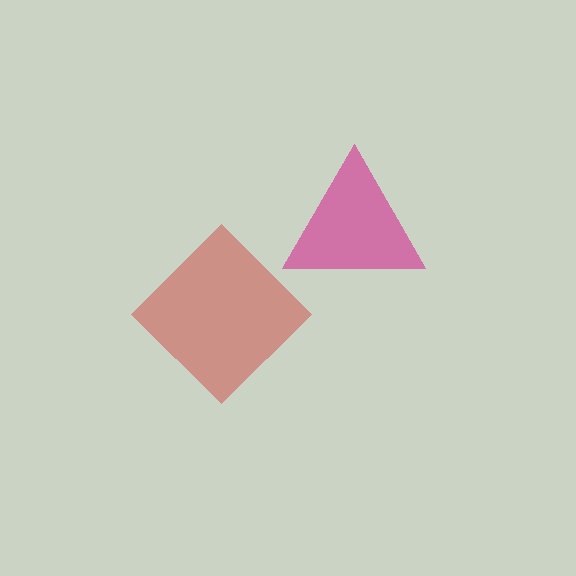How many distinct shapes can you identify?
There are 2 distinct shapes: a red diamond, a magenta triangle.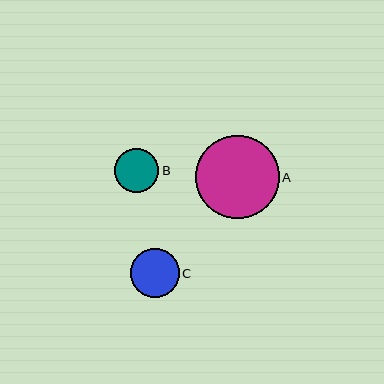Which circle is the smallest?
Circle B is the smallest with a size of approximately 44 pixels.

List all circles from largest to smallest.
From largest to smallest: A, C, B.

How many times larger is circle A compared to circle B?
Circle A is approximately 1.9 times the size of circle B.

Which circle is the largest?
Circle A is the largest with a size of approximately 83 pixels.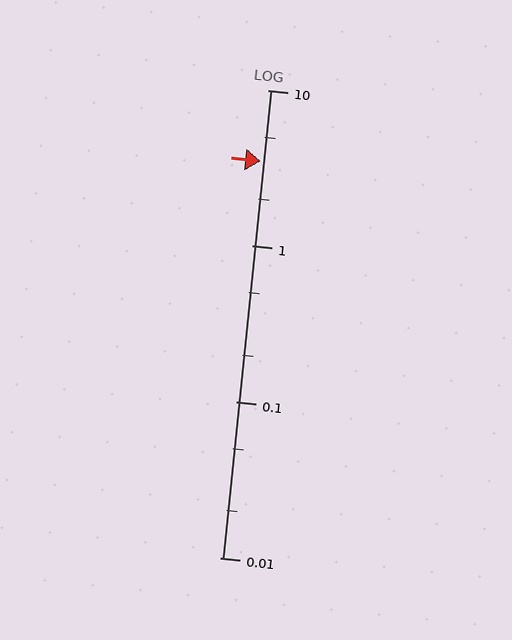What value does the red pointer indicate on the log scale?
The pointer indicates approximately 3.5.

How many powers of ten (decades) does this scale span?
The scale spans 3 decades, from 0.01 to 10.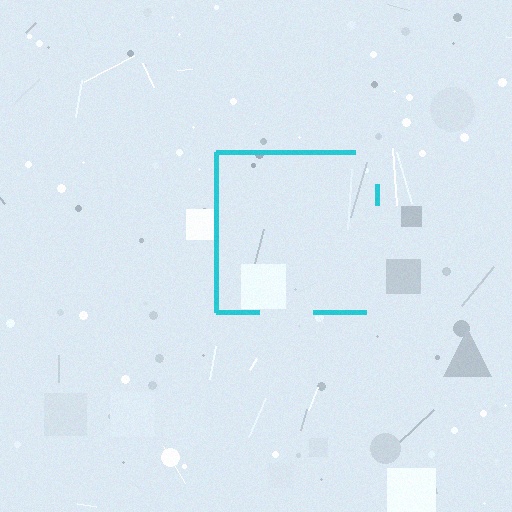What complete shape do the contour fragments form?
The contour fragments form a square.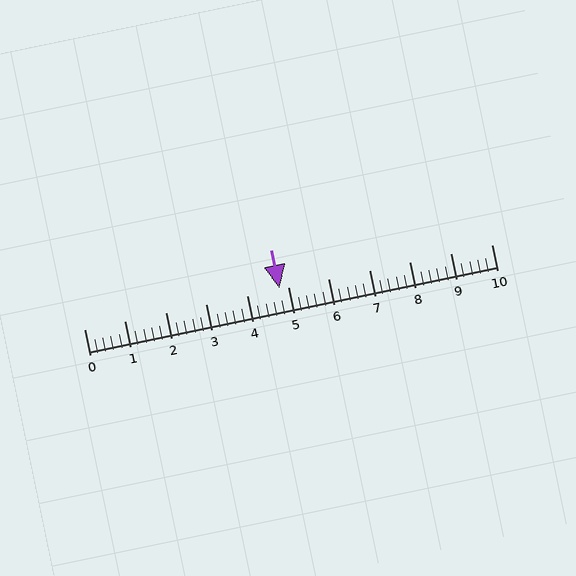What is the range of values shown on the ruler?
The ruler shows values from 0 to 10.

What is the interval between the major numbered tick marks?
The major tick marks are spaced 1 units apart.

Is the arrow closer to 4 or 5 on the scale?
The arrow is closer to 5.